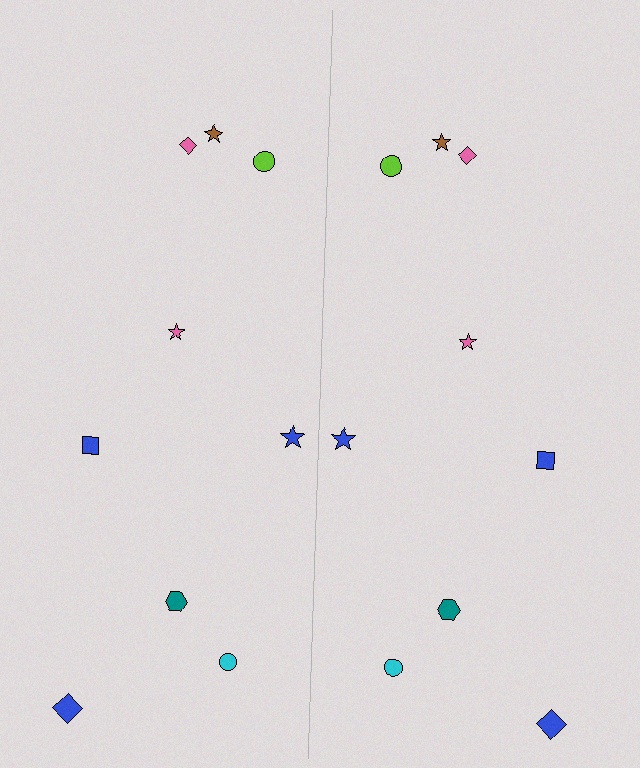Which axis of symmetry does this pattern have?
The pattern has a vertical axis of symmetry running through the center of the image.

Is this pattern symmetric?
Yes, this pattern has bilateral (reflection) symmetry.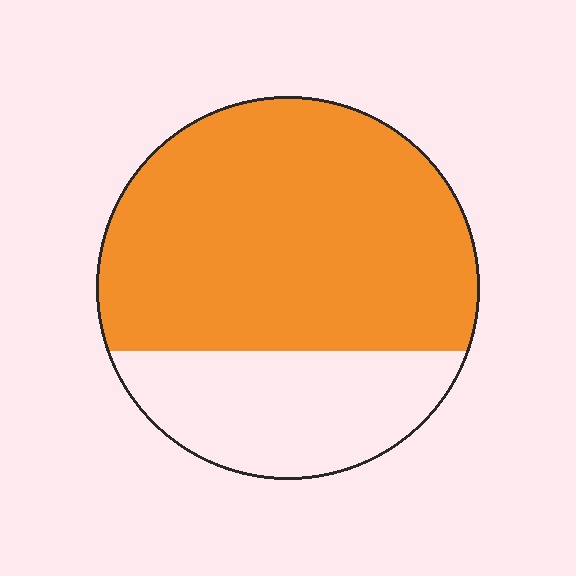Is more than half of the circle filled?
Yes.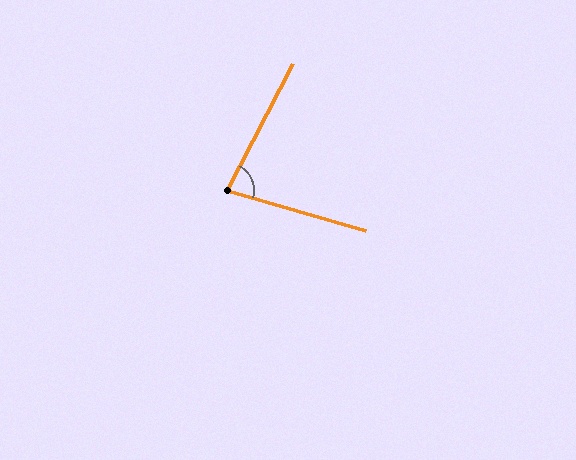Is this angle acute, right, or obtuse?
It is acute.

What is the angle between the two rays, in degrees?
Approximately 78 degrees.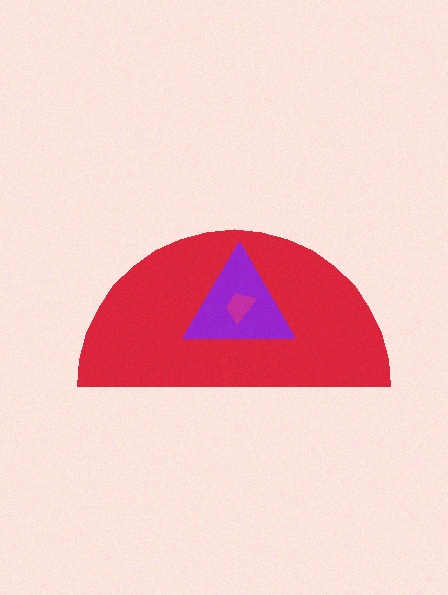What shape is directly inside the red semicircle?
The purple triangle.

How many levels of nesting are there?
3.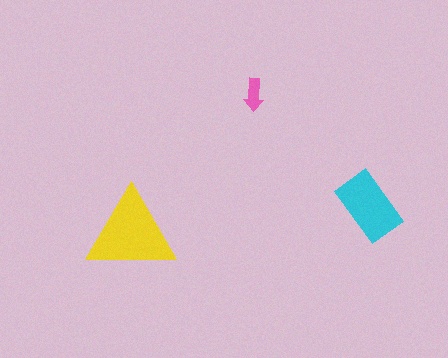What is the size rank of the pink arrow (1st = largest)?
3rd.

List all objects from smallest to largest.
The pink arrow, the cyan rectangle, the yellow triangle.